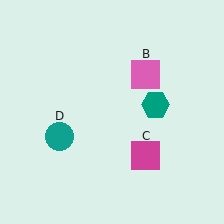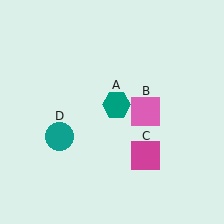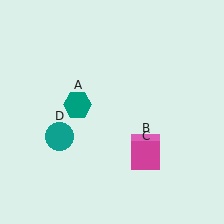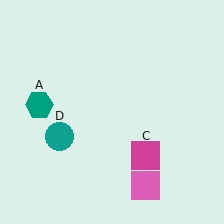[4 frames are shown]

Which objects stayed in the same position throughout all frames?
Magenta square (object C) and teal circle (object D) remained stationary.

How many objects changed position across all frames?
2 objects changed position: teal hexagon (object A), pink square (object B).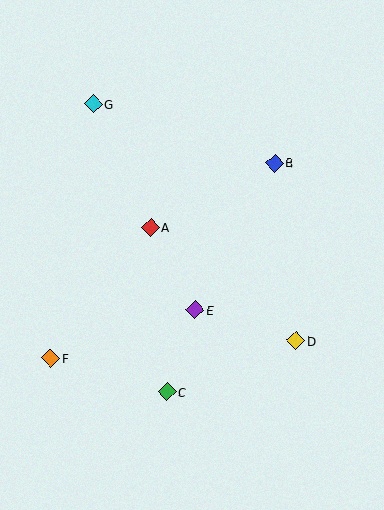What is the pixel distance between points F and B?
The distance between F and B is 298 pixels.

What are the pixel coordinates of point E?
Point E is at (195, 310).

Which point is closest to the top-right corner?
Point B is closest to the top-right corner.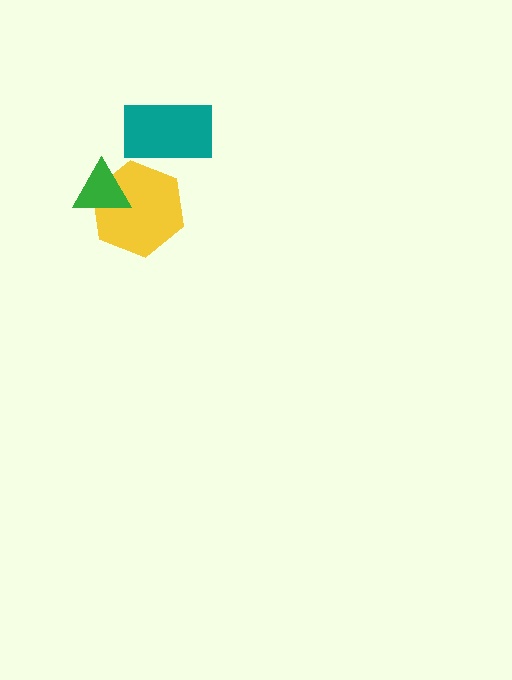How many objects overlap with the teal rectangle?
1 object overlaps with the teal rectangle.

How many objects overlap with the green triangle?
1 object overlaps with the green triangle.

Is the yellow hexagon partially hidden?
Yes, it is partially covered by another shape.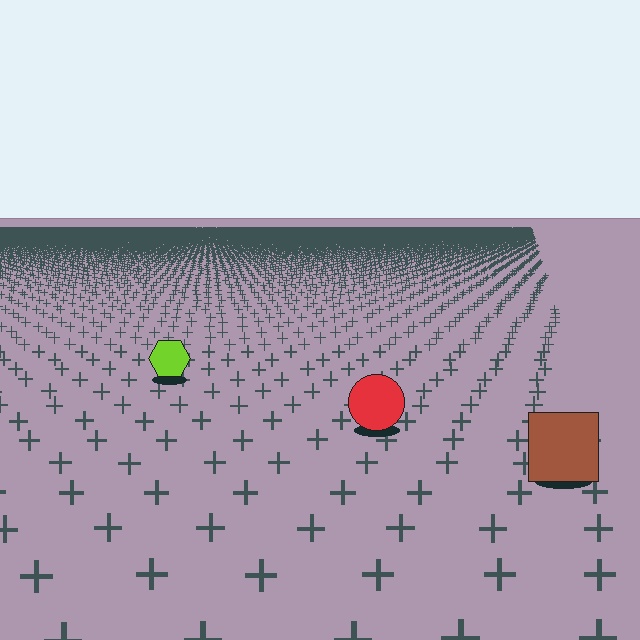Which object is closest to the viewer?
The brown square is closest. The texture marks near it are larger and more spread out.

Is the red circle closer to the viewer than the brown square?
No. The brown square is closer — you can tell from the texture gradient: the ground texture is coarser near it.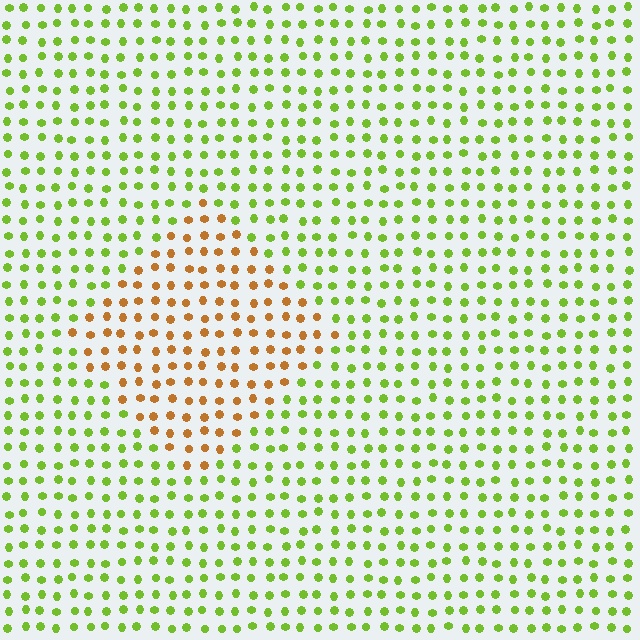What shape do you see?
I see a diamond.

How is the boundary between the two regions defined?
The boundary is defined purely by a slight shift in hue (about 61 degrees). Spacing, size, and orientation are identical on both sides.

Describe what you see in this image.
The image is filled with small lime elements in a uniform arrangement. A diamond-shaped region is visible where the elements are tinted to a slightly different hue, forming a subtle color boundary.